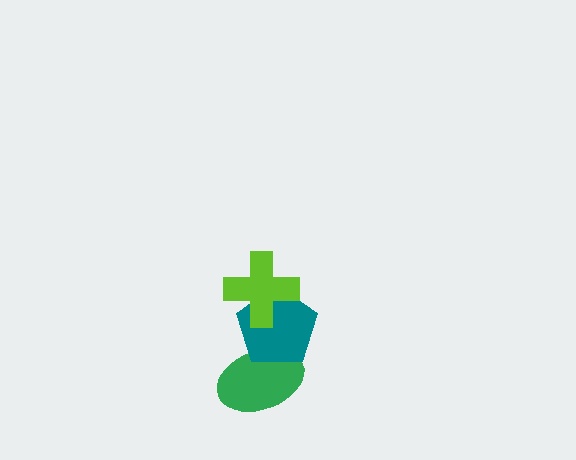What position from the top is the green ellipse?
The green ellipse is 3rd from the top.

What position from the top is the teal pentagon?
The teal pentagon is 2nd from the top.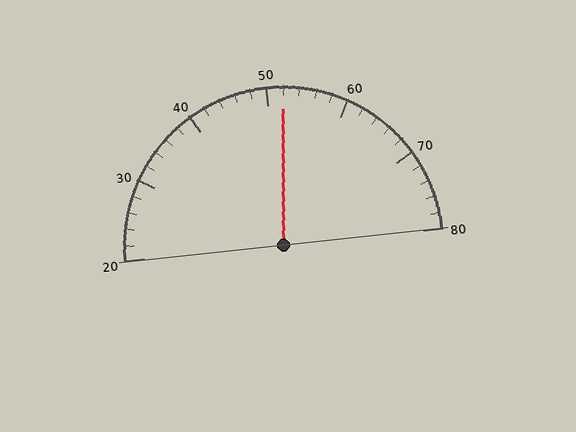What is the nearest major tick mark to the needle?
The nearest major tick mark is 50.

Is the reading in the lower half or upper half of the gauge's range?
The reading is in the upper half of the range (20 to 80).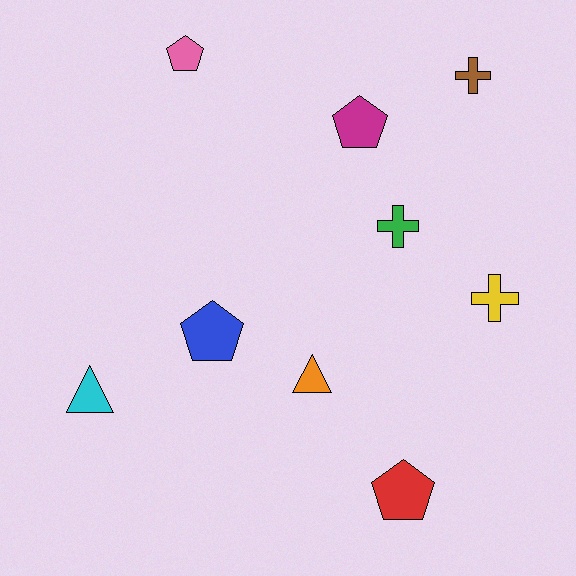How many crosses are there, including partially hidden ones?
There are 3 crosses.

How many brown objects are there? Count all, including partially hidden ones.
There is 1 brown object.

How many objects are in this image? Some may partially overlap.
There are 9 objects.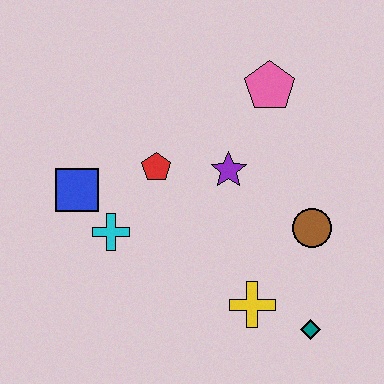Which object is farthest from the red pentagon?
The teal diamond is farthest from the red pentagon.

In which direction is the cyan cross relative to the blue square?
The cyan cross is below the blue square.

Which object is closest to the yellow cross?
The teal diamond is closest to the yellow cross.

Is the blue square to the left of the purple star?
Yes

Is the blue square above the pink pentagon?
No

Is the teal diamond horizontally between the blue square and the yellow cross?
No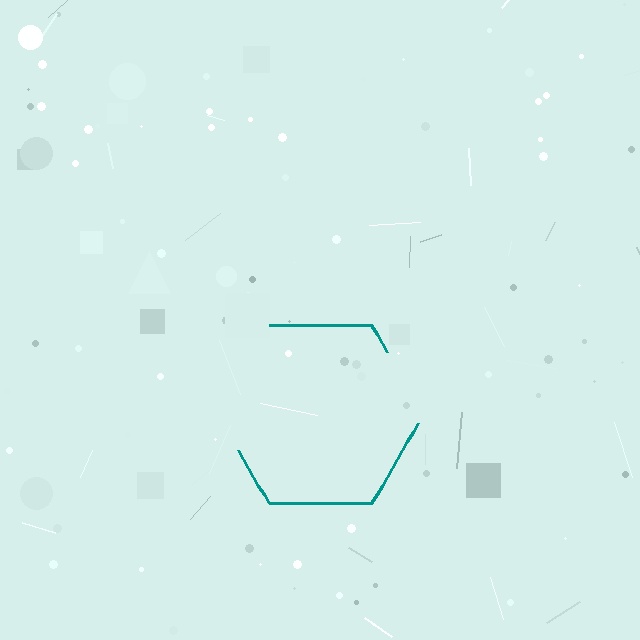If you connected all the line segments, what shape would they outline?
They would outline a hexagon.